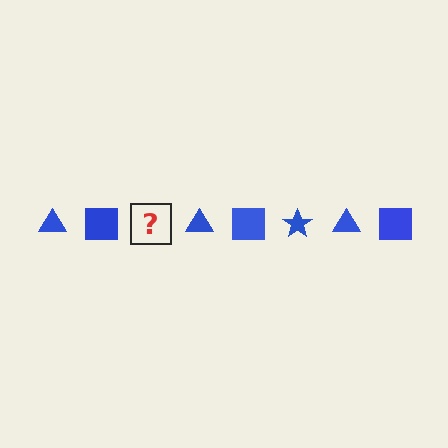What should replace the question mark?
The question mark should be replaced with a blue star.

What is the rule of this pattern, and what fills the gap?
The rule is that the pattern cycles through triangle, square, star shapes in blue. The gap should be filled with a blue star.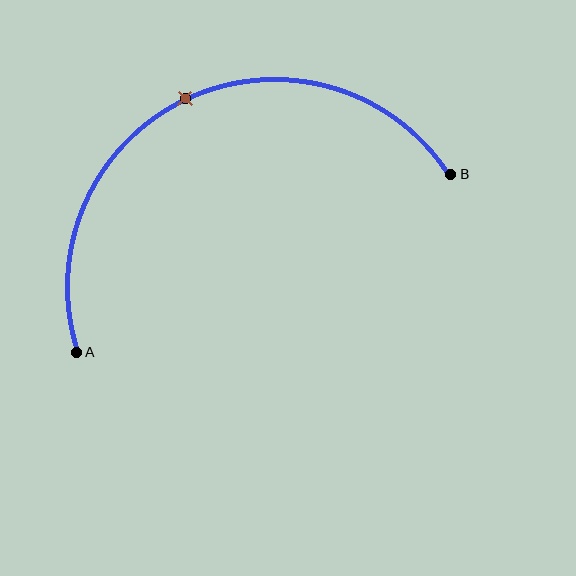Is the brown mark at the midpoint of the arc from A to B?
Yes. The brown mark lies on the arc at equal arc-length from both A and B — it is the arc midpoint.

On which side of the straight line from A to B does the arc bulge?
The arc bulges above the straight line connecting A and B.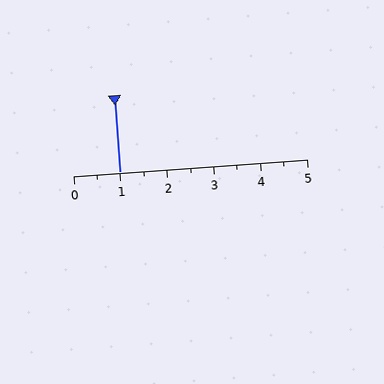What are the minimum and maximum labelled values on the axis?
The axis runs from 0 to 5.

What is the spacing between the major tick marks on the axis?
The major ticks are spaced 1 apart.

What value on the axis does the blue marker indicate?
The marker indicates approximately 1.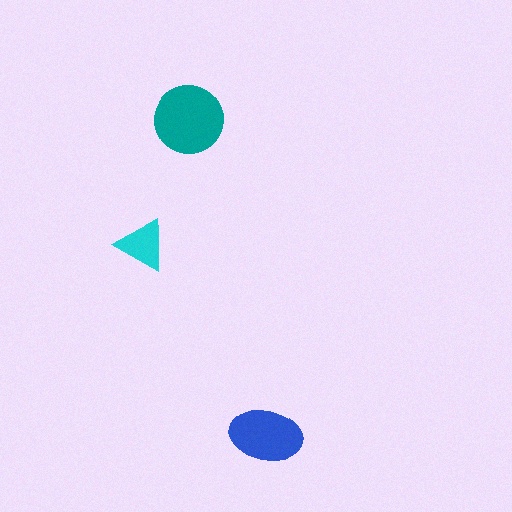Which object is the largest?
The teal circle.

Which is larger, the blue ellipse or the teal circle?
The teal circle.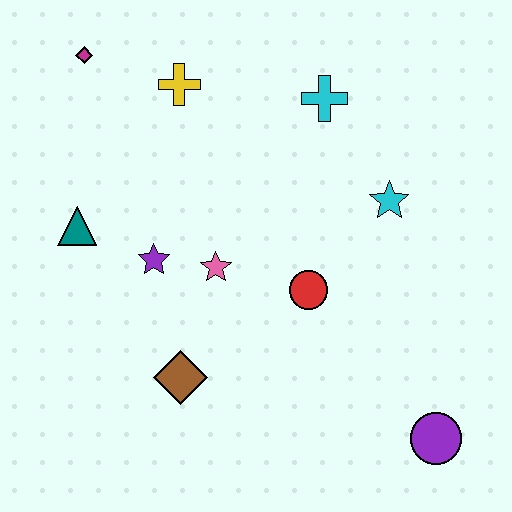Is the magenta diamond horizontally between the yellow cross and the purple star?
No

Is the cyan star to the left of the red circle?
No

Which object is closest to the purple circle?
The red circle is closest to the purple circle.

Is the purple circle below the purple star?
Yes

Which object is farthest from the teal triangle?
The purple circle is farthest from the teal triangle.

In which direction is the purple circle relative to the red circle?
The purple circle is below the red circle.